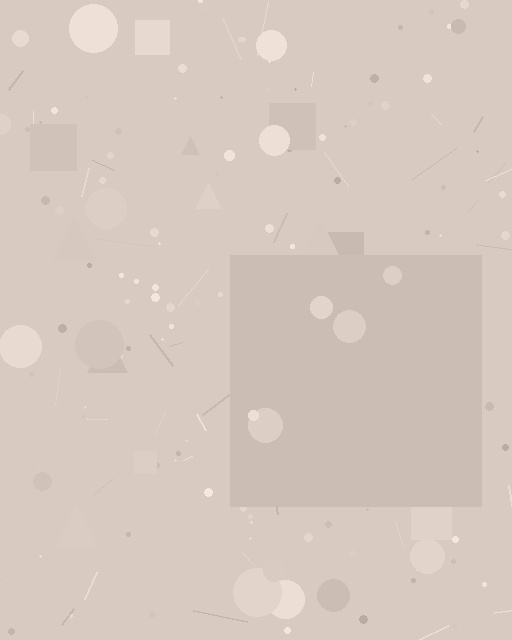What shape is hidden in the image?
A square is hidden in the image.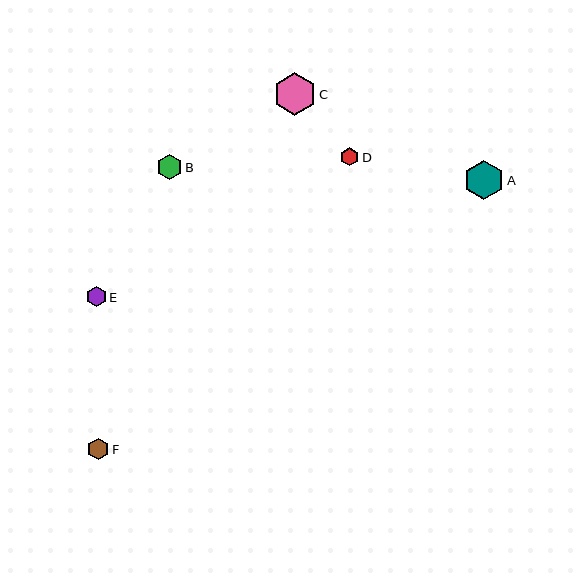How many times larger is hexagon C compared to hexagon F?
Hexagon C is approximately 2.0 times the size of hexagon F.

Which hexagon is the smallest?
Hexagon D is the smallest with a size of approximately 18 pixels.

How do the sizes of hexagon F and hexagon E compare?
Hexagon F and hexagon E are approximately the same size.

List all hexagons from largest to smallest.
From largest to smallest: C, A, B, F, E, D.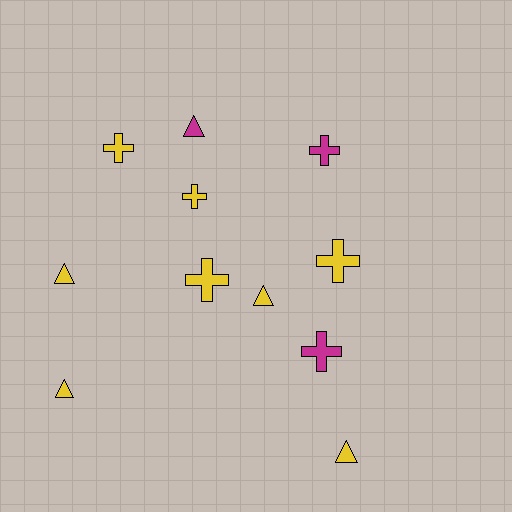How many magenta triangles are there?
There is 1 magenta triangle.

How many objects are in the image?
There are 11 objects.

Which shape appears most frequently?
Cross, with 6 objects.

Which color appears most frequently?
Yellow, with 8 objects.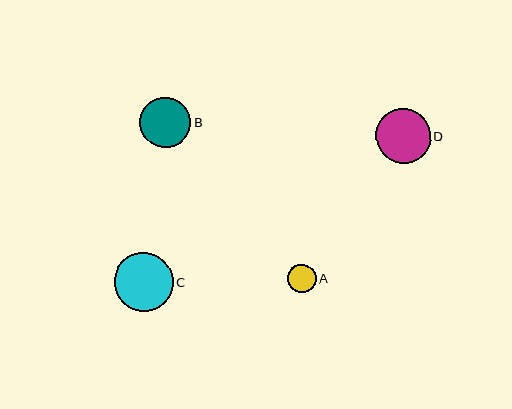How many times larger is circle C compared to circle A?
Circle C is approximately 2.1 times the size of circle A.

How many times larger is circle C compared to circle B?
Circle C is approximately 1.2 times the size of circle B.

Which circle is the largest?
Circle C is the largest with a size of approximately 59 pixels.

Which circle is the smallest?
Circle A is the smallest with a size of approximately 29 pixels.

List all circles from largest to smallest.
From largest to smallest: C, D, B, A.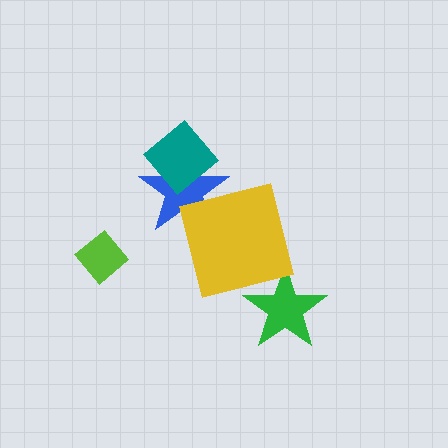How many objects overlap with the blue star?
2 objects overlap with the blue star.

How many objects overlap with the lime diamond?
0 objects overlap with the lime diamond.